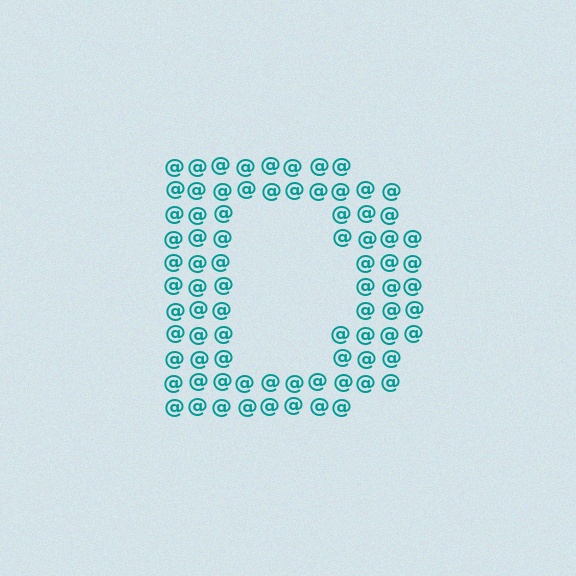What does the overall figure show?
The overall figure shows the letter D.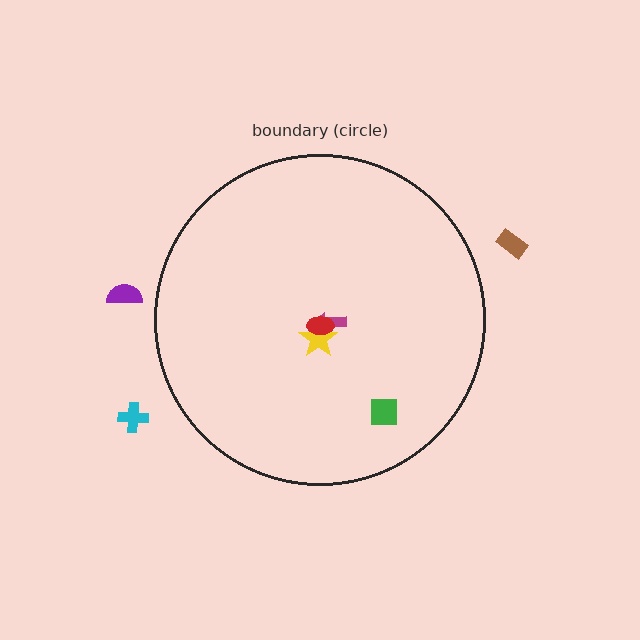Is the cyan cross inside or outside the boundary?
Outside.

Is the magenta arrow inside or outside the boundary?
Inside.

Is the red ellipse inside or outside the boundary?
Inside.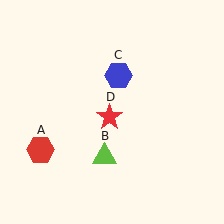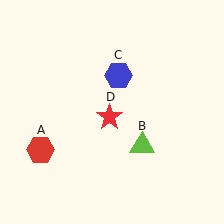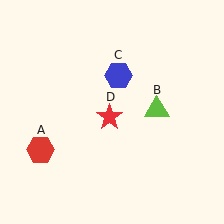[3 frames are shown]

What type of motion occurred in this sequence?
The lime triangle (object B) rotated counterclockwise around the center of the scene.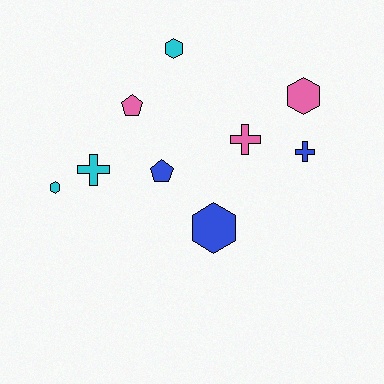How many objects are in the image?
There are 9 objects.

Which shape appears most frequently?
Hexagon, with 4 objects.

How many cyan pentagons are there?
There are no cyan pentagons.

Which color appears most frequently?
Blue, with 3 objects.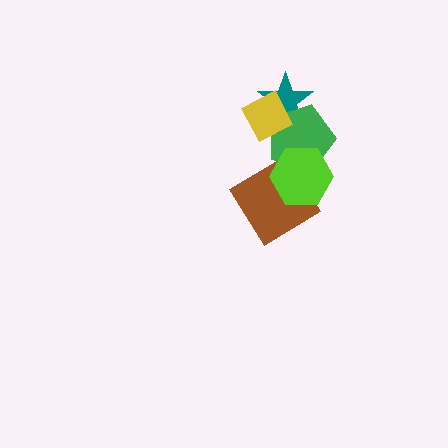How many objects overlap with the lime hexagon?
2 objects overlap with the lime hexagon.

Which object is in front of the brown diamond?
The lime hexagon is in front of the brown diamond.